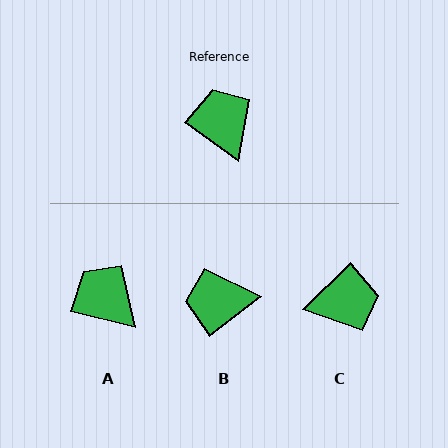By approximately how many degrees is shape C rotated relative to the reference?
Approximately 99 degrees clockwise.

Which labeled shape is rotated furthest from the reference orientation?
C, about 99 degrees away.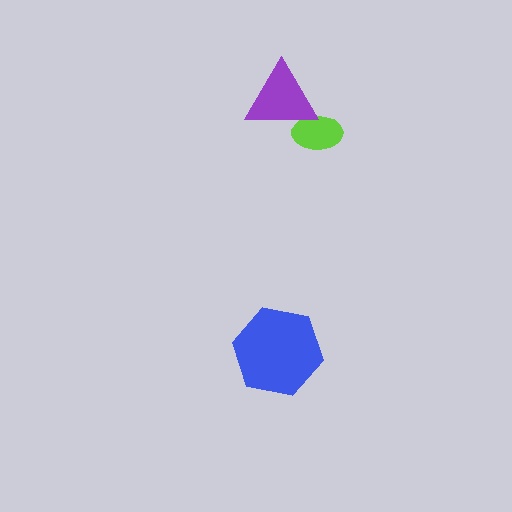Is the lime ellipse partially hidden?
Yes, it is partially covered by another shape.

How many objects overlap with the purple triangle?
1 object overlaps with the purple triangle.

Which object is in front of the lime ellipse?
The purple triangle is in front of the lime ellipse.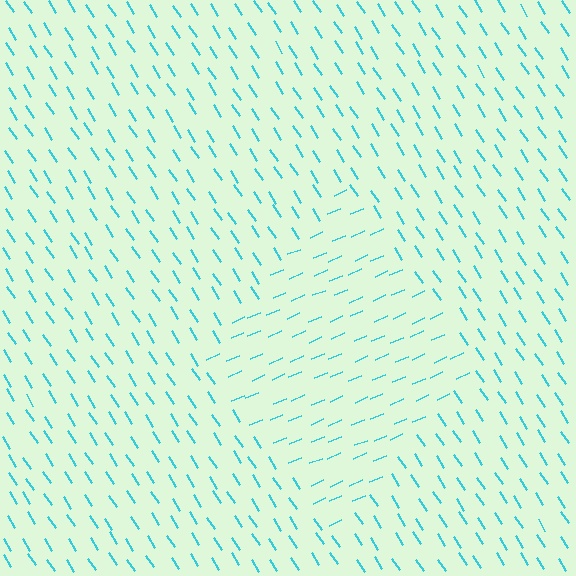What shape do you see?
I see a diamond.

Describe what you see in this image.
The image is filled with small cyan line segments. A diamond region in the image has lines oriented differently from the surrounding lines, creating a visible texture boundary.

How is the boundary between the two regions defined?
The boundary is defined purely by a change in line orientation (approximately 81 degrees difference). All lines are the same color and thickness.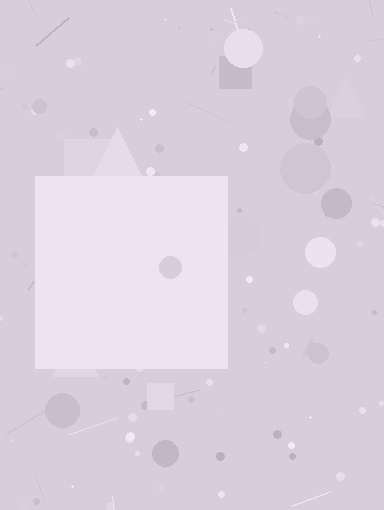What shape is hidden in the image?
A square is hidden in the image.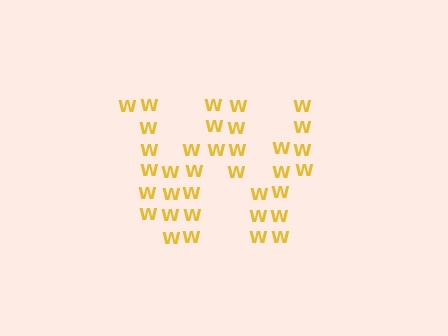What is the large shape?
The large shape is the letter W.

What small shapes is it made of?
It is made of small letter W's.